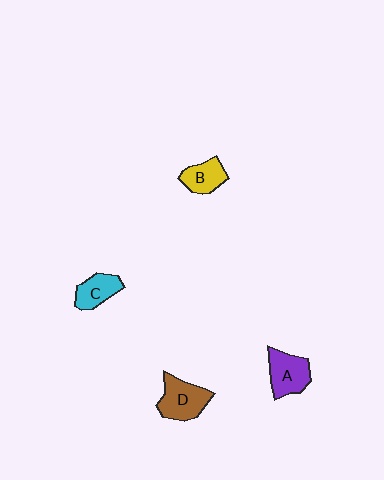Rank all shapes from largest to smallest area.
From largest to smallest: D (brown), A (purple), C (cyan), B (yellow).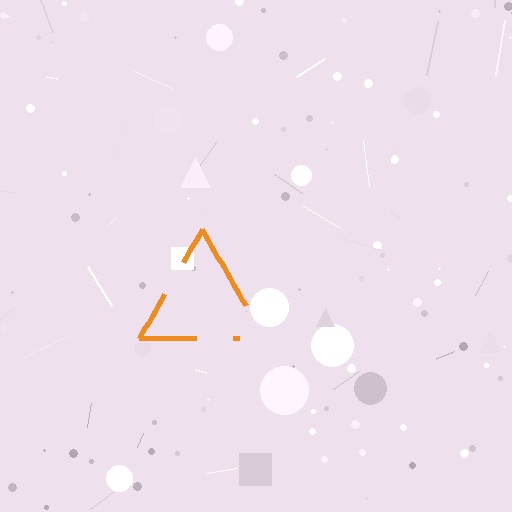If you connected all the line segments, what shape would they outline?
They would outline a triangle.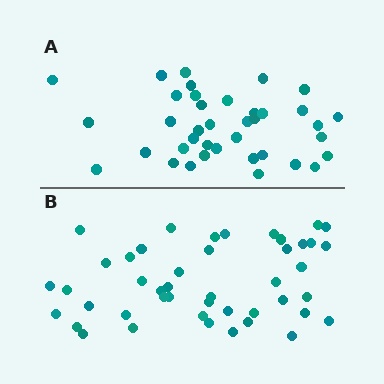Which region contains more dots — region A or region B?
Region B (the bottom region) has more dots.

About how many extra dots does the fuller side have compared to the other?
Region B has roughly 8 or so more dots than region A.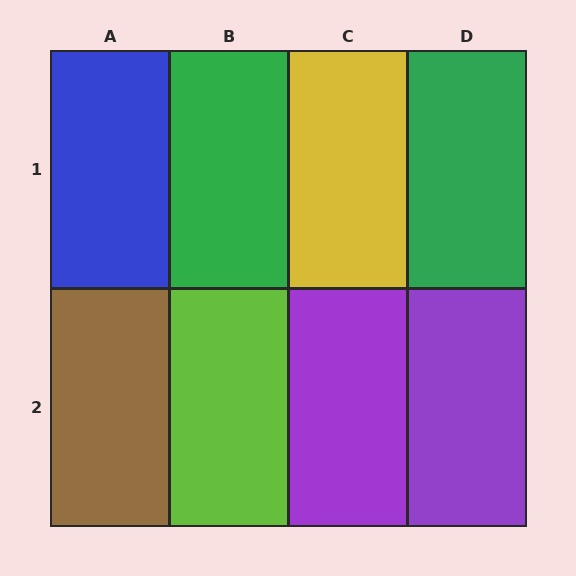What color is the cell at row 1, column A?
Blue.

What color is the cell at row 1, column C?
Yellow.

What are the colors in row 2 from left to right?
Brown, lime, purple, purple.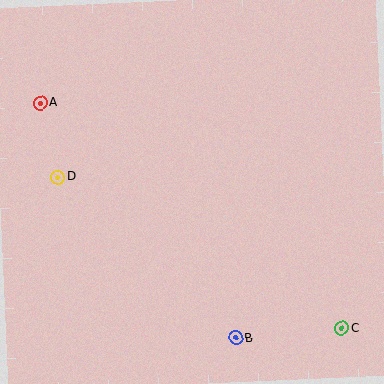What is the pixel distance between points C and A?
The distance between C and A is 377 pixels.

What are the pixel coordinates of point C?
Point C is at (342, 328).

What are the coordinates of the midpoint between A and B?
The midpoint between A and B is at (138, 220).